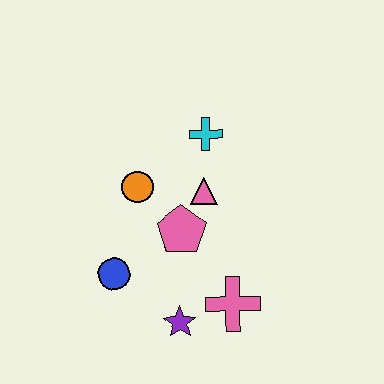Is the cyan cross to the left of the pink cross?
Yes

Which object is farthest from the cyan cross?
The purple star is farthest from the cyan cross.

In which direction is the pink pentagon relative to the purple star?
The pink pentagon is above the purple star.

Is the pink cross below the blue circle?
Yes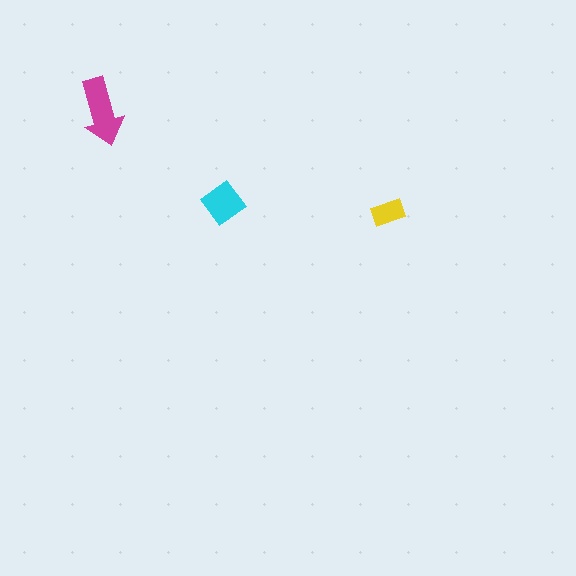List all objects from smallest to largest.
The yellow rectangle, the cyan diamond, the magenta arrow.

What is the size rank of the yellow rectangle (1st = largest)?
3rd.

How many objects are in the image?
There are 3 objects in the image.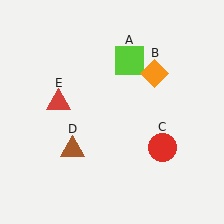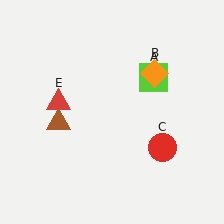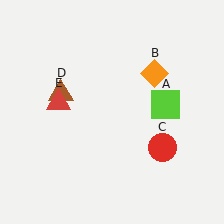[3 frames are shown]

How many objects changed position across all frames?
2 objects changed position: lime square (object A), brown triangle (object D).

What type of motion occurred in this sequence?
The lime square (object A), brown triangle (object D) rotated clockwise around the center of the scene.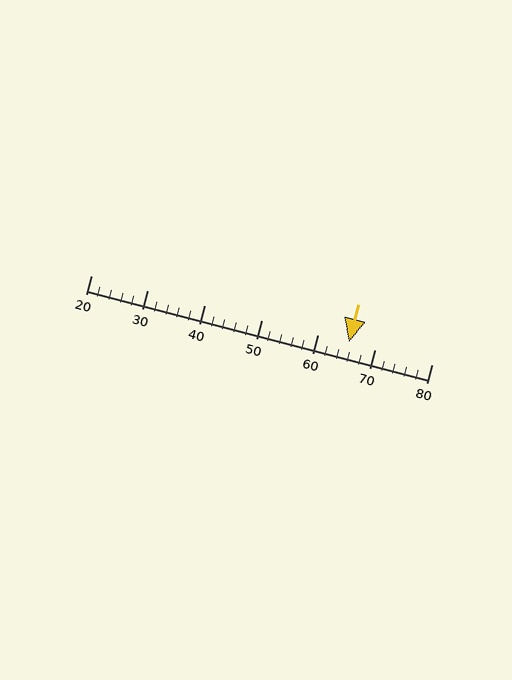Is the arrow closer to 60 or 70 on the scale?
The arrow is closer to 70.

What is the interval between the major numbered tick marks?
The major tick marks are spaced 10 units apart.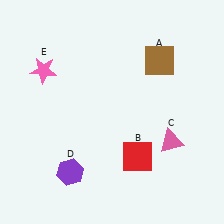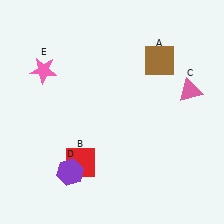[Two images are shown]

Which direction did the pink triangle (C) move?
The pink triangle (C) moved up.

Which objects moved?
The objects that moved are: the red square (B), the pink triangle (C).